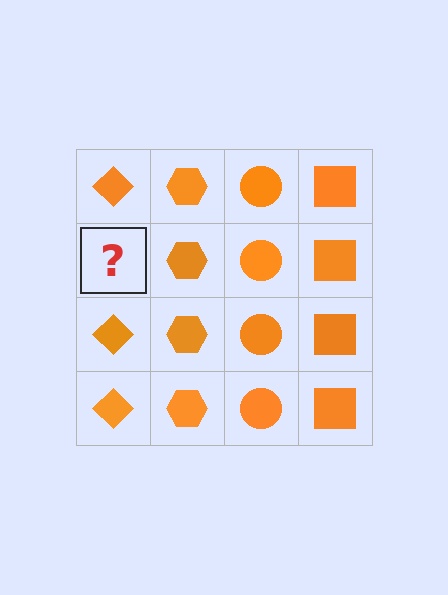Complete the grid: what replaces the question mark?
The question mark should be replaced with an orange diamond.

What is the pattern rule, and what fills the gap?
The rule is that each column has a consistent shape. The gap should be filled with an orange diamond.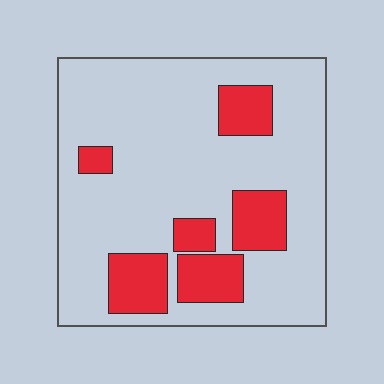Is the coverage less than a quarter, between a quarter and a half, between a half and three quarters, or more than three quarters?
Less than a quarter.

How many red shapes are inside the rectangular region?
6.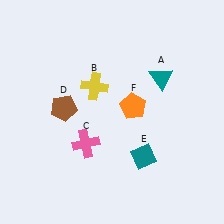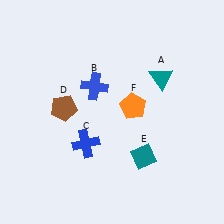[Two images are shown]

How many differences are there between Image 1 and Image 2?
There are 2 differences between the two images.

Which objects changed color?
B changed from yellow to blue. C changed from pink to blue.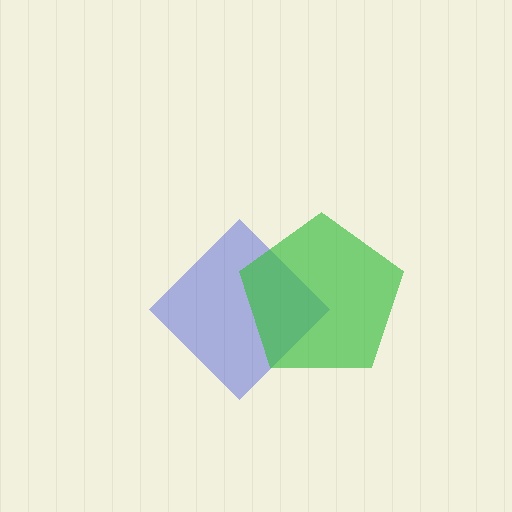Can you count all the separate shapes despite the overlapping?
Yes, there are 2 separate shapes.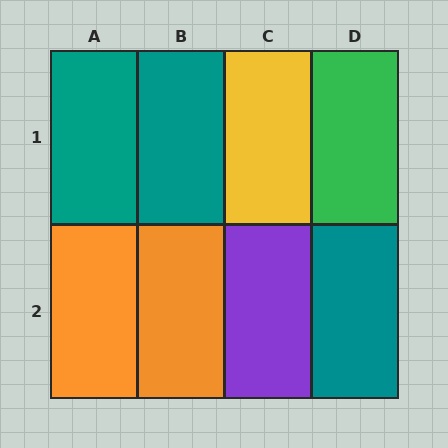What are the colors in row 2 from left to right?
Orange, orange, purple, teal.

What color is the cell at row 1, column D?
Green.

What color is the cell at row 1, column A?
Teal.